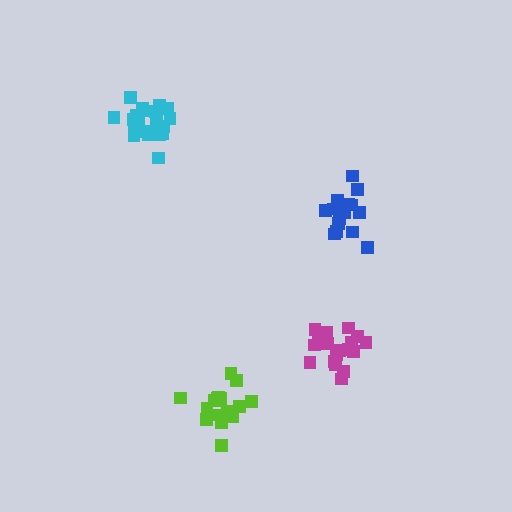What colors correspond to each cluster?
The clusters are colored: magenta, blue, lime, cyan.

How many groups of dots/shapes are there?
There are 4 groups.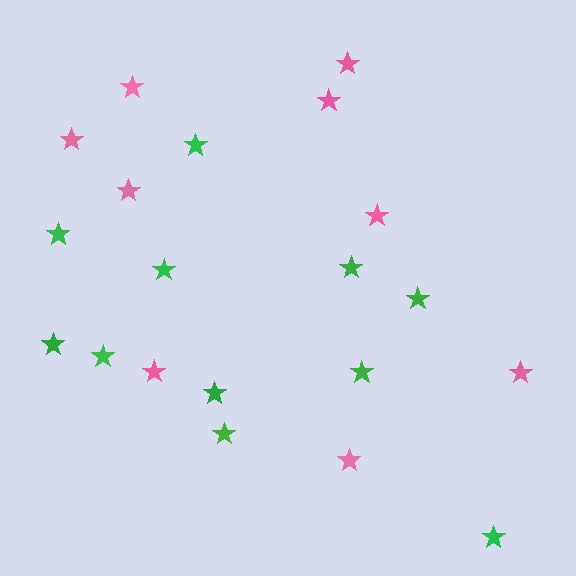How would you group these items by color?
There are 2 groups: one group of green stars (11) and one group of pink stars (9).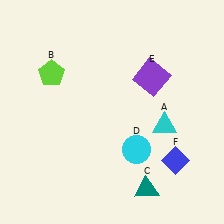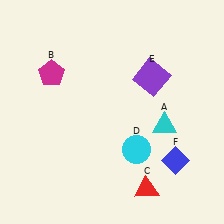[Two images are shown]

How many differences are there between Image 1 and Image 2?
There are 2 differences between the two images.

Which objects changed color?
B changed from lime to magenta. C changed from teal to red.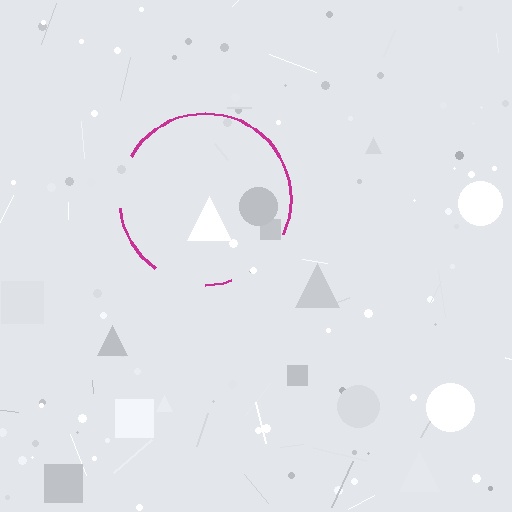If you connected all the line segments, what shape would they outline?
They would outline a circle.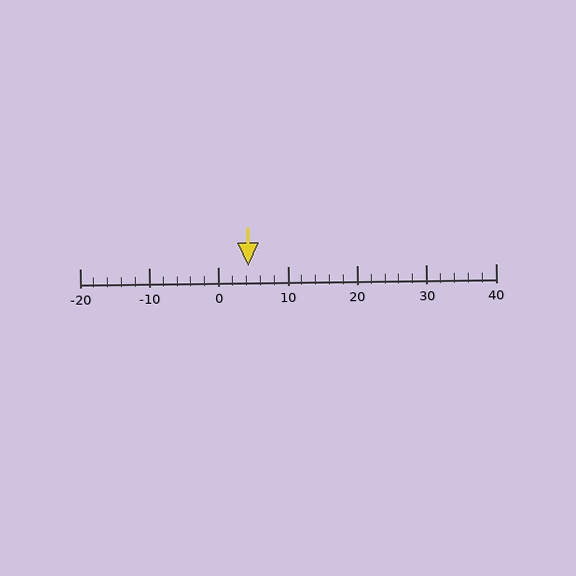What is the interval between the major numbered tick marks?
The major tick marks are spaced 10 units apart.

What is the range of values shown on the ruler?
The ruler shows values from -20 to 40.